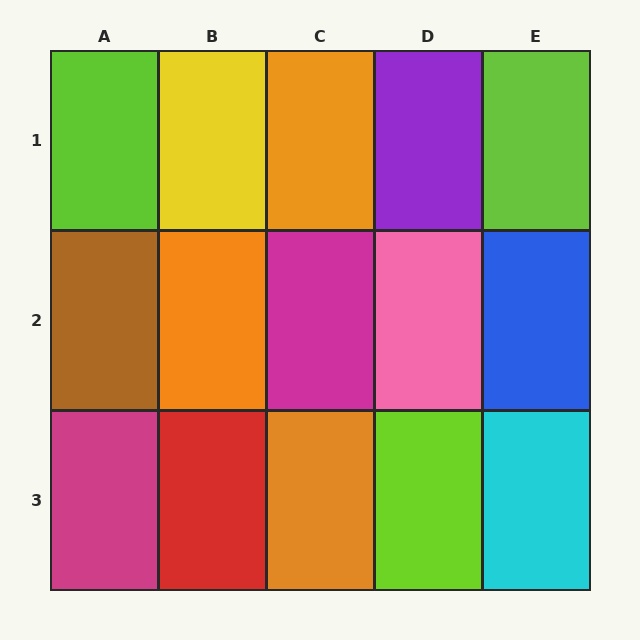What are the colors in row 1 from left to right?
Lime, yellow, orange, purple, lime.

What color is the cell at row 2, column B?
Orange.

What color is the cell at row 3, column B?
Red.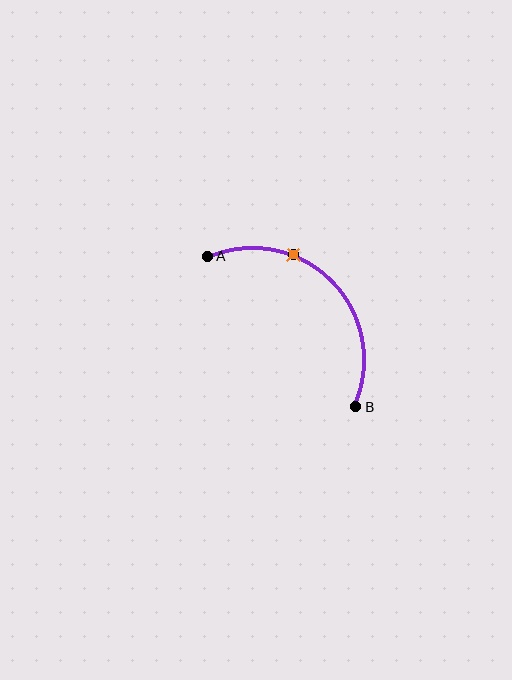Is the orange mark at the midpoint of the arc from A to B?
No. The orange mark lies on the arc but is closer to endpoint A. The arc midpoint would be at the point on the curve equidistant along the arc from both A and B.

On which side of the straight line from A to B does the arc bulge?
The arc bulges above and to the right of the straight line connecting A and B.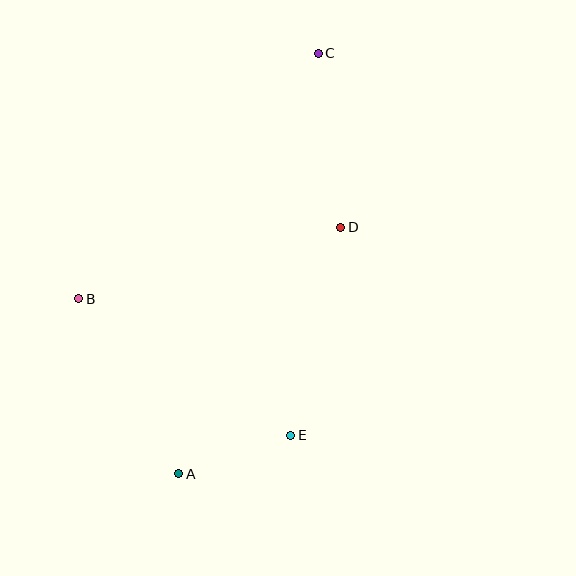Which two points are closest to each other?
Points A and E are closest to each other.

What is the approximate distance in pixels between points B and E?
The distance between B and E is approximately 252 pixels.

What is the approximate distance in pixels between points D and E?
The distance between D and E is approximately 214 pixels.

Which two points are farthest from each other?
Points A and C are farthest from each other.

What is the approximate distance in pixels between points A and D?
The distance between A and D is approximately 295 pixels.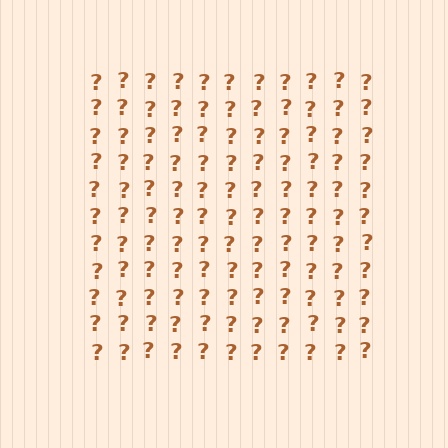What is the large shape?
The large shape is a square.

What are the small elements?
The small elements are question marks.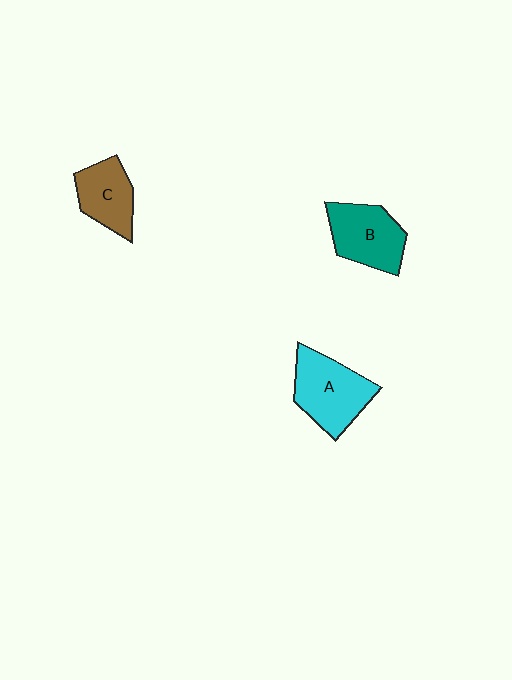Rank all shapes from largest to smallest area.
From largest to smallest: A (cyan), B (teal), C (brown).